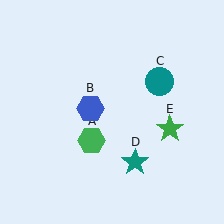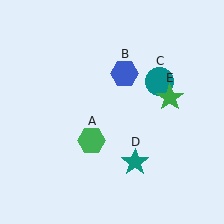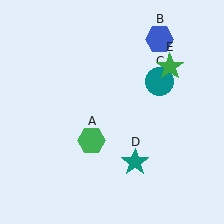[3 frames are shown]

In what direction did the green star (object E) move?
The green star (object E) moved up.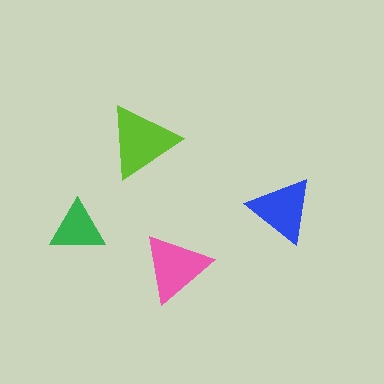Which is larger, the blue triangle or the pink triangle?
The pink one.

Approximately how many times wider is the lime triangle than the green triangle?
About 1.5 times wider.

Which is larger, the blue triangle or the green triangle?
The blue one.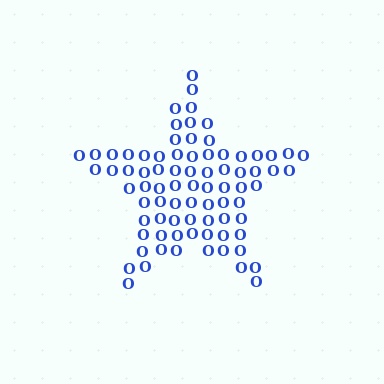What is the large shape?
The large shape is a star.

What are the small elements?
The small elements are letter O's.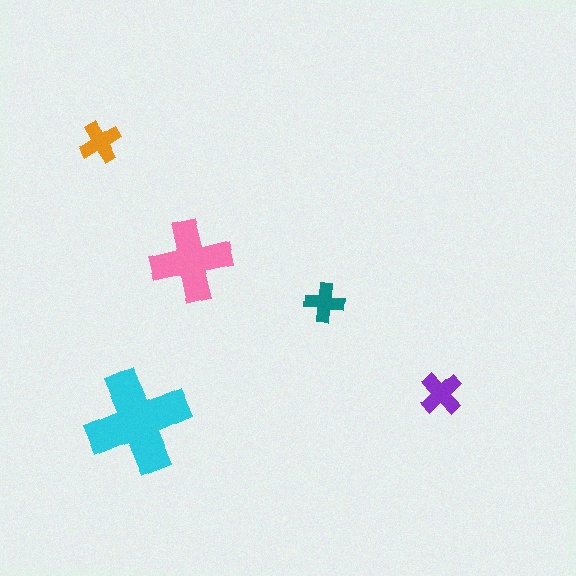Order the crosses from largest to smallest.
the cyan one, the pink one, the purple one, the orange one, the teal one.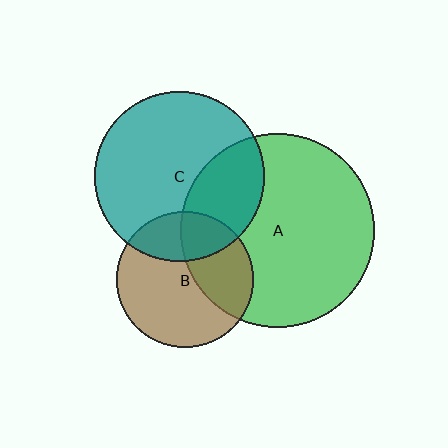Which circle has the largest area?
Circle A (green).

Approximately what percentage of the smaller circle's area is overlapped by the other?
Approximately 30%.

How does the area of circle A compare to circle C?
Approximately 1.3 times.